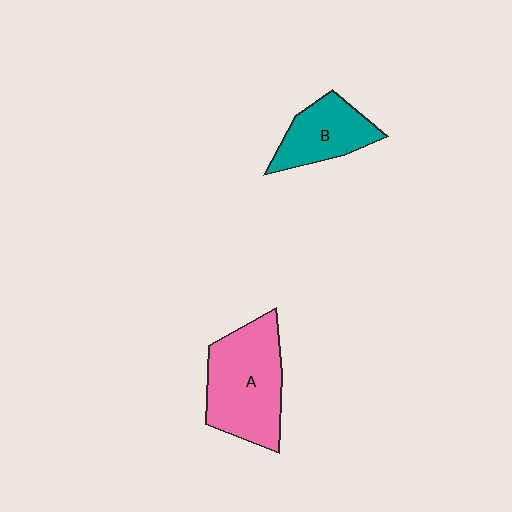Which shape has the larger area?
Shape A (pink).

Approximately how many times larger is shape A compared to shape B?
Approximately 1.7 times.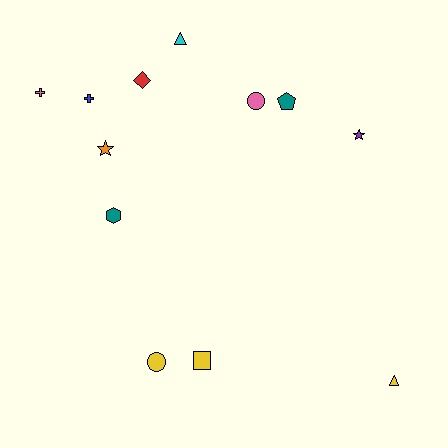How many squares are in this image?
There is 1 square.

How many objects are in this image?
There are 12 objects.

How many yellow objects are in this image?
There are 3 yellow objects.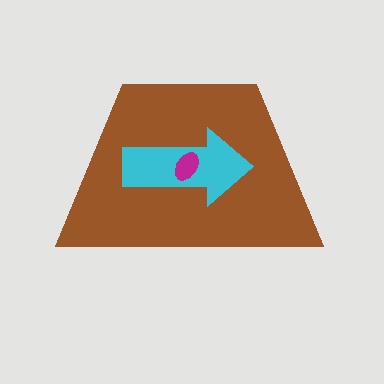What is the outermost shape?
The brown trapezoid.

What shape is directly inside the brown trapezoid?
The cyan arrow.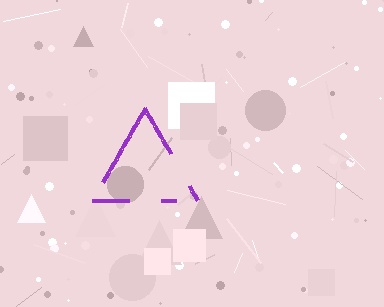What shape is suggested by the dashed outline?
The dashed outline suggests a triangle.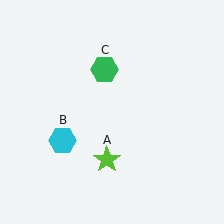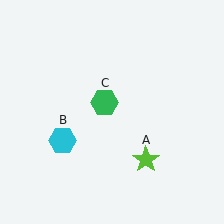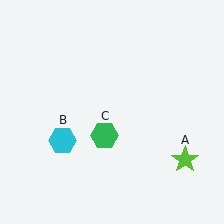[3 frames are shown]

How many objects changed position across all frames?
2 objects changed position: lime star (object A), green hexagon (object C).